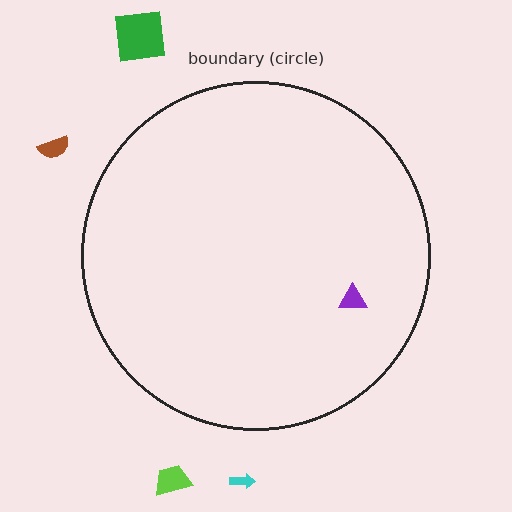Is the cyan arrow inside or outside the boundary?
Outside.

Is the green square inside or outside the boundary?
Outside.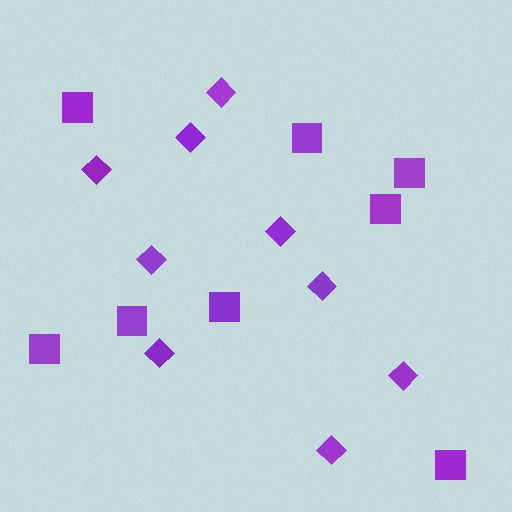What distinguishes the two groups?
There are 2 groups: one group of diamonds (9) and one group of squares (8).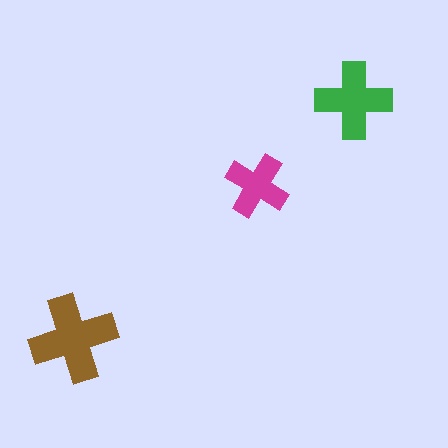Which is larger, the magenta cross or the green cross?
The green one.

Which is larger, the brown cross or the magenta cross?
The brown one.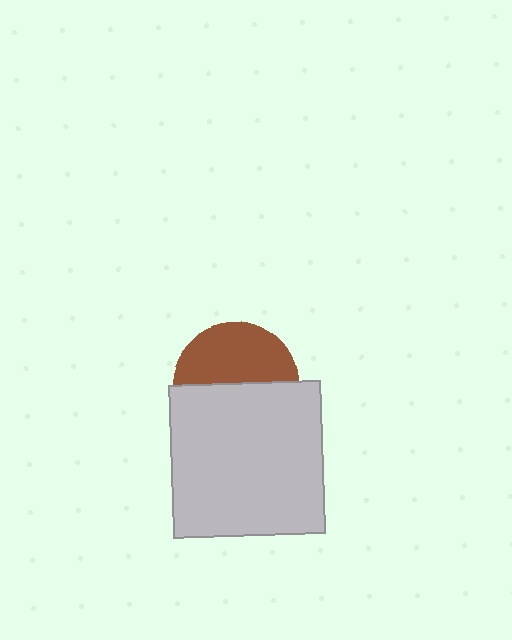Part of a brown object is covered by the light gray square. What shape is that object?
It is a circle.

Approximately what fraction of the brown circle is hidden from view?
Roughly 53% of the brown circle is hidden behind the light gray square.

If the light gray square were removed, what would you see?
You would see the complete brown circle.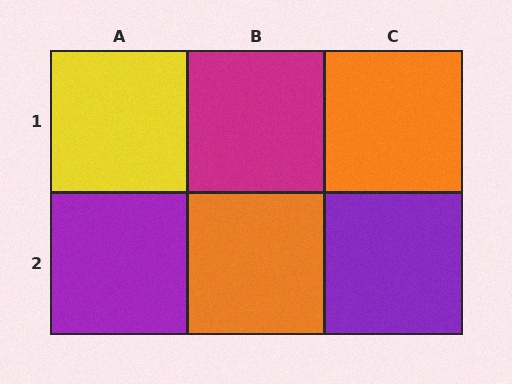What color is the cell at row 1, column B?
Magenta.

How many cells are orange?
2 cells are orange.